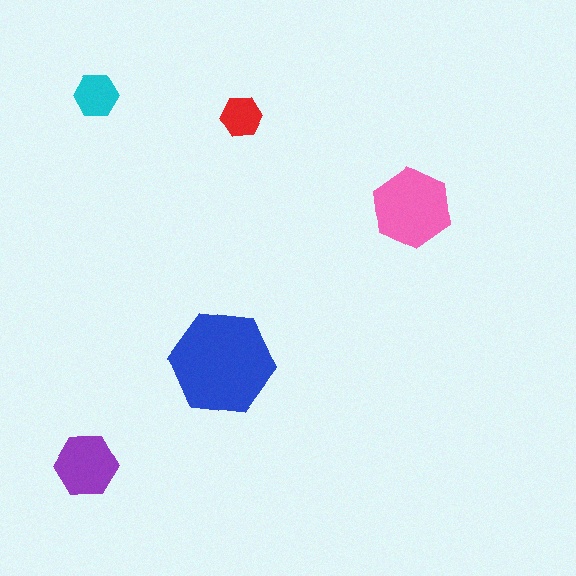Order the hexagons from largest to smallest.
the blue one, the pink one, the purple one, the cyan one, the red one.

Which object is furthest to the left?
The purple hexagon is leftmost.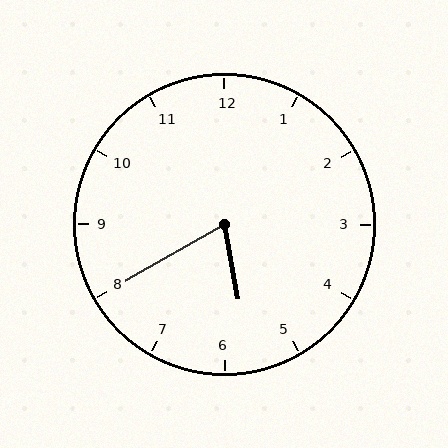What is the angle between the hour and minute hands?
Approximately 70 degrees.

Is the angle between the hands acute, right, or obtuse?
It is acute.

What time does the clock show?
5:40.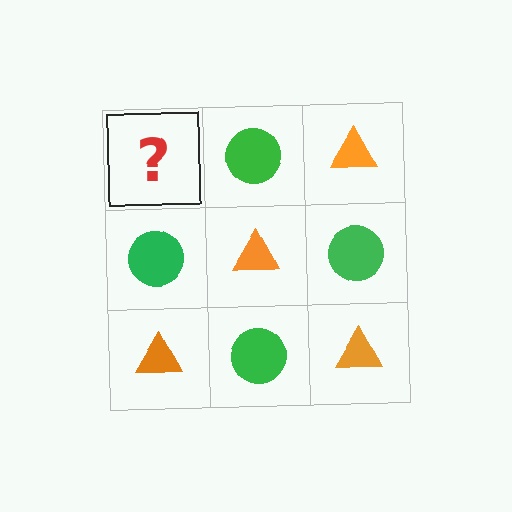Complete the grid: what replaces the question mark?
The question mark should be replaced with an orange triangle.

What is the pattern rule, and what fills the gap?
The rule is that it alternates orange triangle and green circle in a checkerboard pattern. The gap should be filled with an orange triangle.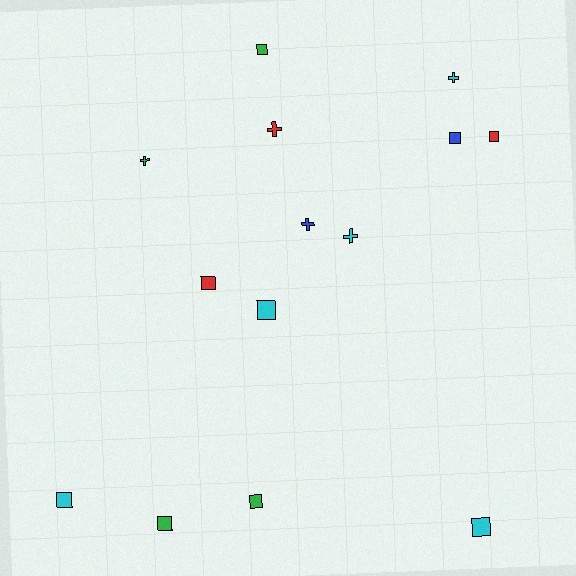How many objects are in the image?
There are 14 objects.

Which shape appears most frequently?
Square, with 9 objects.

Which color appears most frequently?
Cyan, with 5 objects.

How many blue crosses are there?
There is 1 blue cross.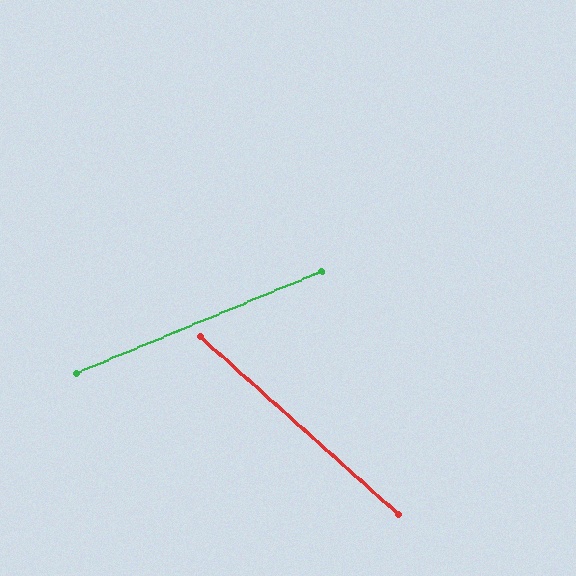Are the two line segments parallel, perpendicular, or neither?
Neither parallel nor perpendicular — they differ by about 64°.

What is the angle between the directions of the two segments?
Approximately 64 degrees.